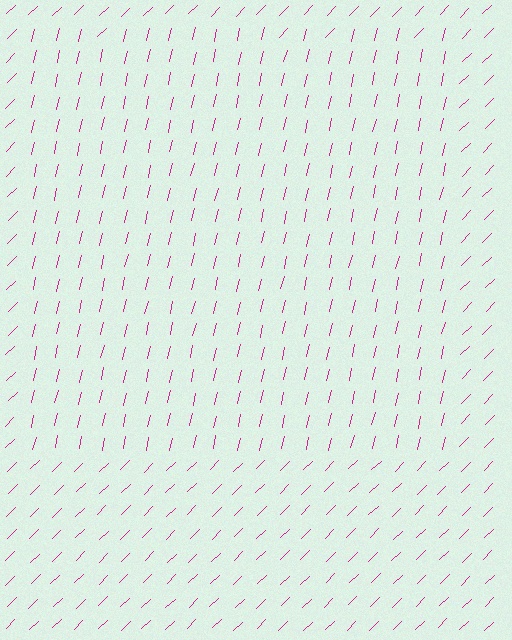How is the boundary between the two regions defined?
The boundary is defined purely by a change in line orientation (approximately 33 degrees difference). All lines are the same color and thickness.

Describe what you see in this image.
The image is filled with small magenta line segments. A rectangle region in the image has lines oriented differently from the surrounding lines, creating a visible texture boundary.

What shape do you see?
I see a rectangle.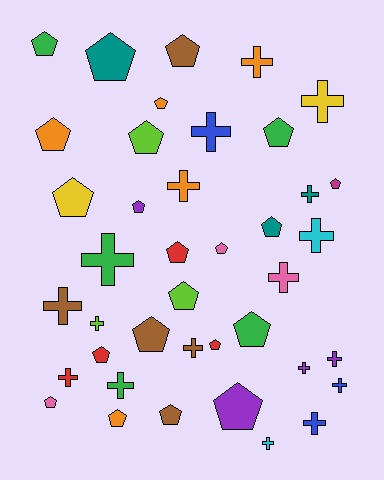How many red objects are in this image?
There are 4 red objects.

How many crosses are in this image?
There are 18 crosses.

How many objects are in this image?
There are 40 objects.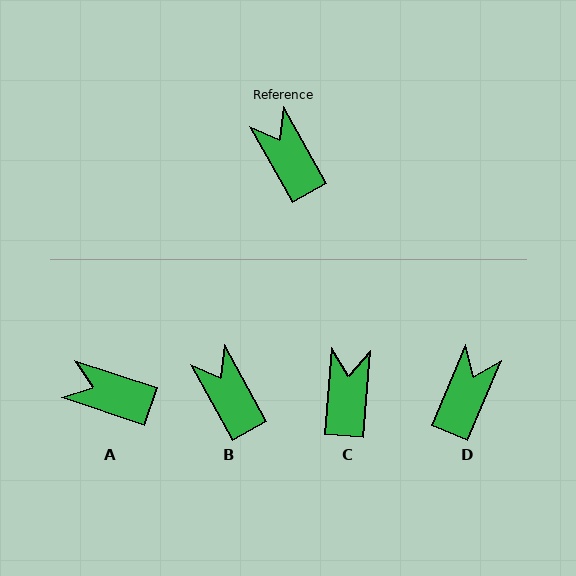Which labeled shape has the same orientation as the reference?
B.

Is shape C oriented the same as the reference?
No, it is off by about 34 degrees.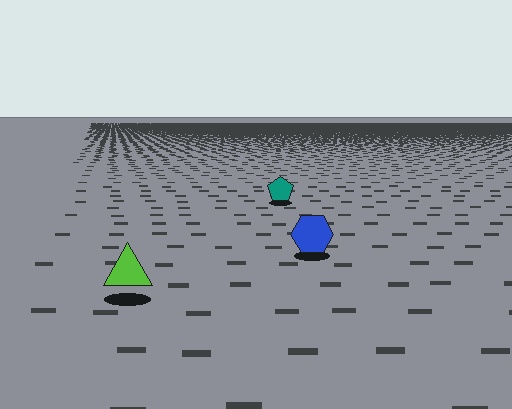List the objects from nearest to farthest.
From nearest to farthest: the lime triangle, the blue hexagon, the teal pentagon.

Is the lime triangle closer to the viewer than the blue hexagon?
Yes. The lime triangle is closer — you can tell from the texture gradient: the ground texture is coarser near it.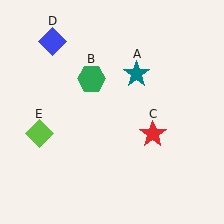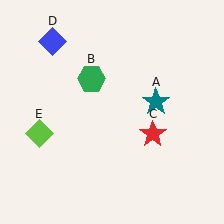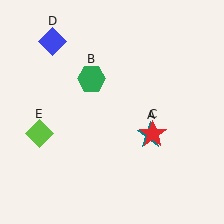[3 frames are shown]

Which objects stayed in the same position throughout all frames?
Green hexagon (object B) and red star (object C) and blue diamond (object D) and lime diamond (object E) remained stationary.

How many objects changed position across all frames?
1 object changed position: teal star (object A).